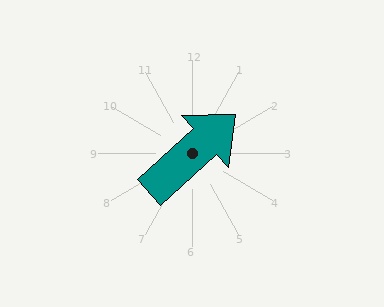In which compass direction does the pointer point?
Northeast.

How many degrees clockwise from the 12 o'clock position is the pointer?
Approximately 48 degrees.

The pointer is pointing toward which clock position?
Roughly 2 o'clock.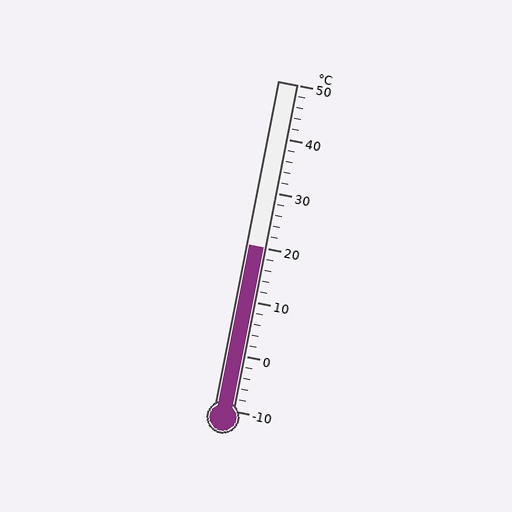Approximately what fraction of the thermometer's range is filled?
The thermometer is filled to approximately 50% of its range.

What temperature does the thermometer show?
The thermometer shows approximately 20°C.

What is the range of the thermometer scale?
The thermometer scale ranges from -10°C to 50°C.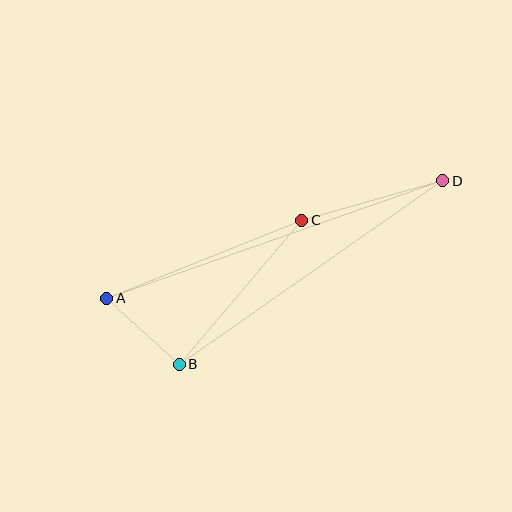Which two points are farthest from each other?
Points A and D are farthest from each other.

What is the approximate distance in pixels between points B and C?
The distance between B and C is approximately 189 pixels.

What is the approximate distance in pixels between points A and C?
The distance between A and C is approximately 210 pixels.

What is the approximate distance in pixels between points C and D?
The distance between C and D is approximately 147 pixels.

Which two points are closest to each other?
Points A and B are closest to each other.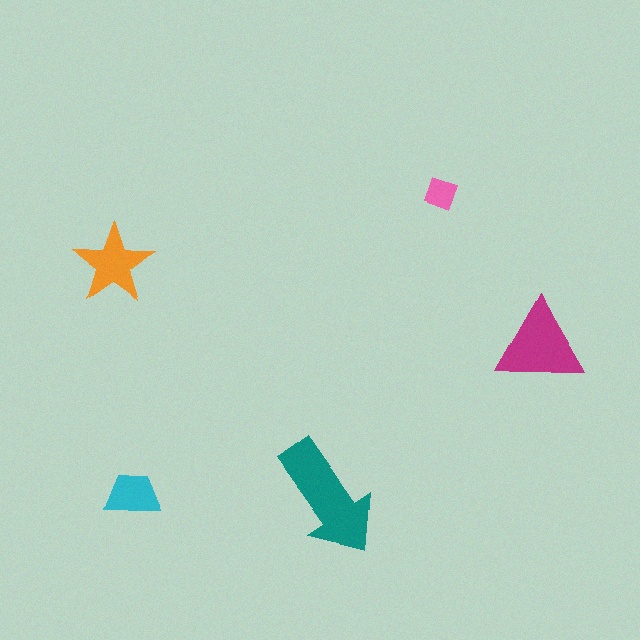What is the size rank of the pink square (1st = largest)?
5th.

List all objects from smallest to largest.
The pink square, the cyan trapezoid, the orange star, the magenta triangle, the teal arrow.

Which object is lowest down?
The teal arrow is bottommost.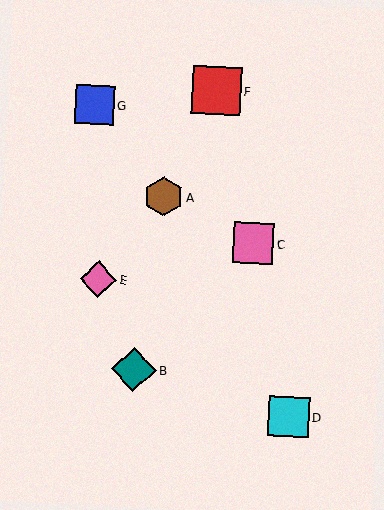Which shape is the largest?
The red square (labeled F) is the largest.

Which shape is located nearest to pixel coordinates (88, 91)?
The blue square (labeled G) at (94, 105) is nearest to that location.